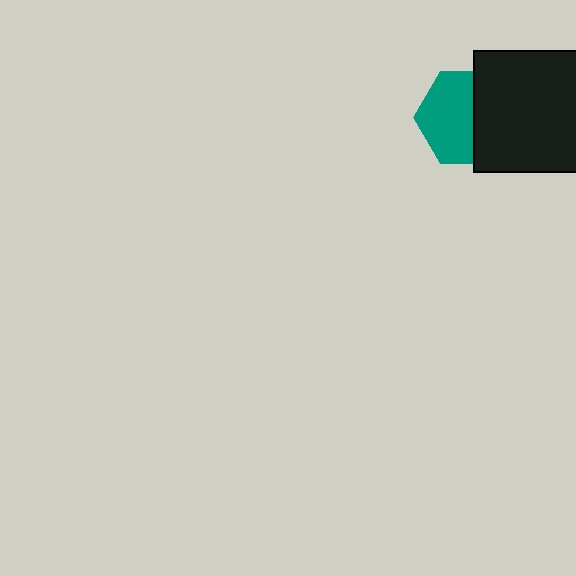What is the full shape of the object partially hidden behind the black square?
The partially hidden object is a teal hexagon.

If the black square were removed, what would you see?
You would see the complete teal hexagon.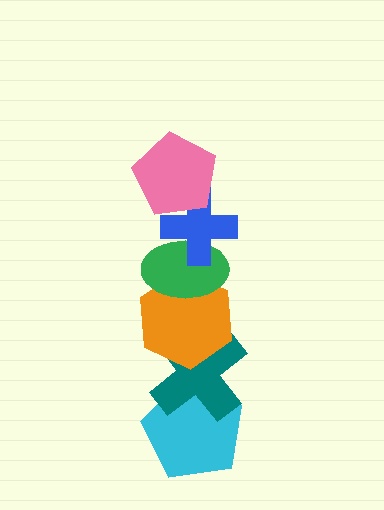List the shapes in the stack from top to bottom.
From top to bottom: the pink pentagon, the blue cross, the green ellipse, the orange hexagon, the teal cross, the cyan pentagon.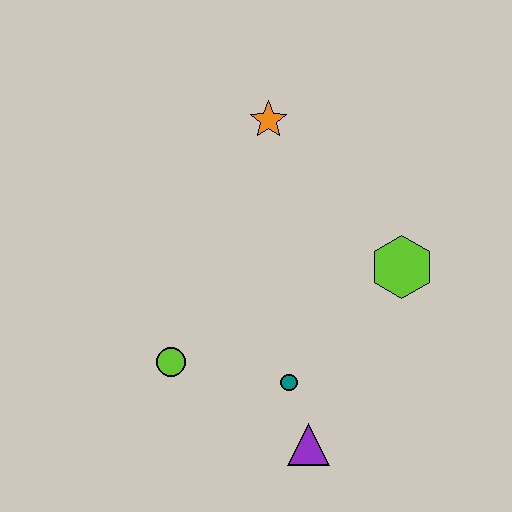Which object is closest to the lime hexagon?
The teal circle is closest to the lime hexagon.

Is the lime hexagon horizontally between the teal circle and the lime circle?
No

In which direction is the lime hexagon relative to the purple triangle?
The lime hexagon is above the purple triangle.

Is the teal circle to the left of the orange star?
No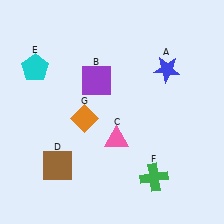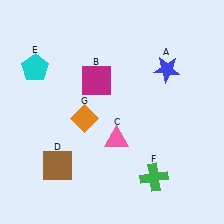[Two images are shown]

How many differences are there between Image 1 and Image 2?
There is 1 difference between the two images.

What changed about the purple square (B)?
In Image 1, B is purple. In Image 2, it changed to magenta.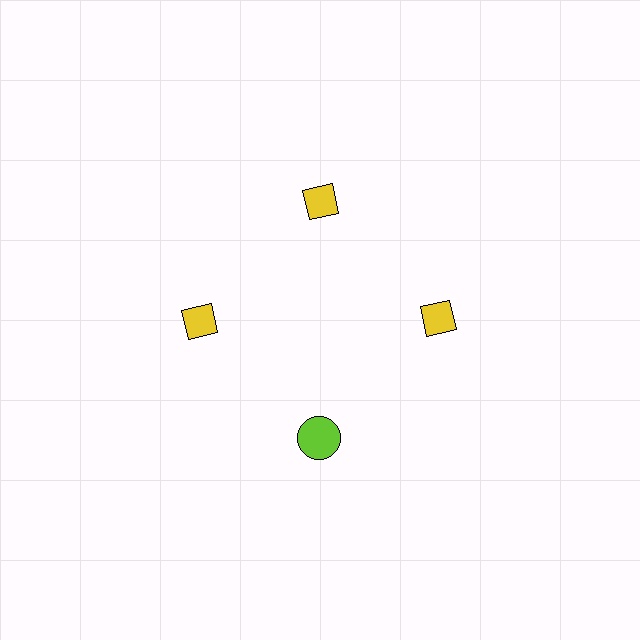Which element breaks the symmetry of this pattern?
The lime circle at roughly the 6 o'clock position breaks the symmetry. All other shapes are yellow diamonds.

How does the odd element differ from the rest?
It differs in both color (lime instead of yellow) and shape (circle instead of diamond).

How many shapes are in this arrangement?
There are 4 shapes arranged in a ring pattern.